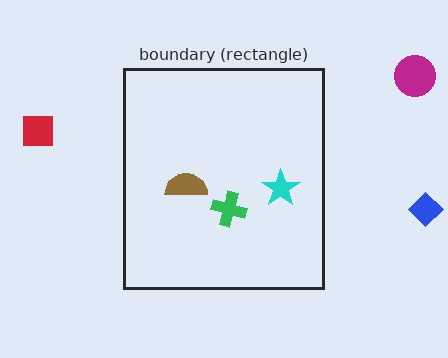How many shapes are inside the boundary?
3 inside, 3 outside.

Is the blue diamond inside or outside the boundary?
Outside.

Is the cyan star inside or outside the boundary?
Inside.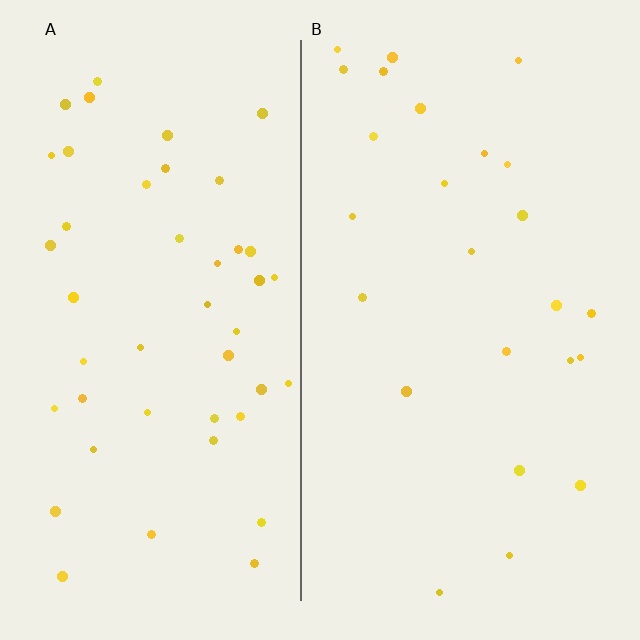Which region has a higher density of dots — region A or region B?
A (the left).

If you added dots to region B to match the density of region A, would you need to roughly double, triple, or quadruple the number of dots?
Approximately double.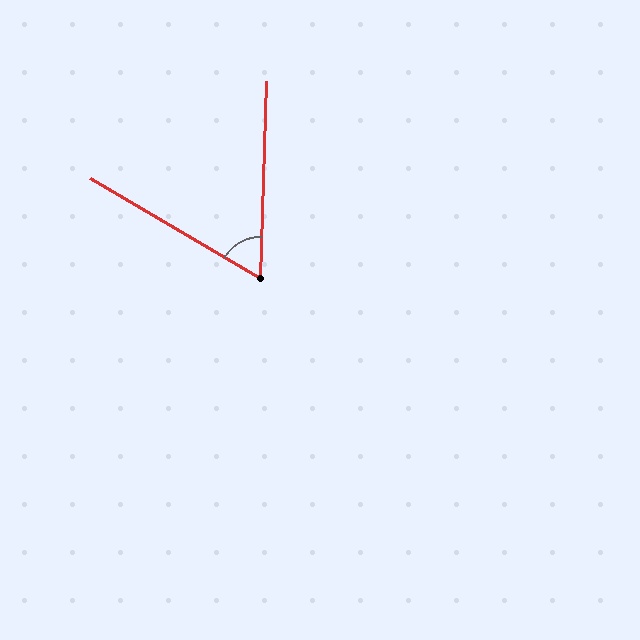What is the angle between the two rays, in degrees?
Approximately 61 degrees.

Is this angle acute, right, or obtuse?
It is acute.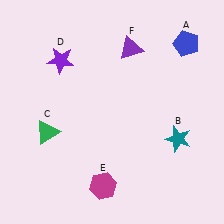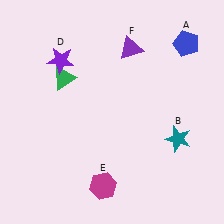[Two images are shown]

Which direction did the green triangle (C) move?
The green triangle (C) moved up.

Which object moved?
The green triangle (C) moved up.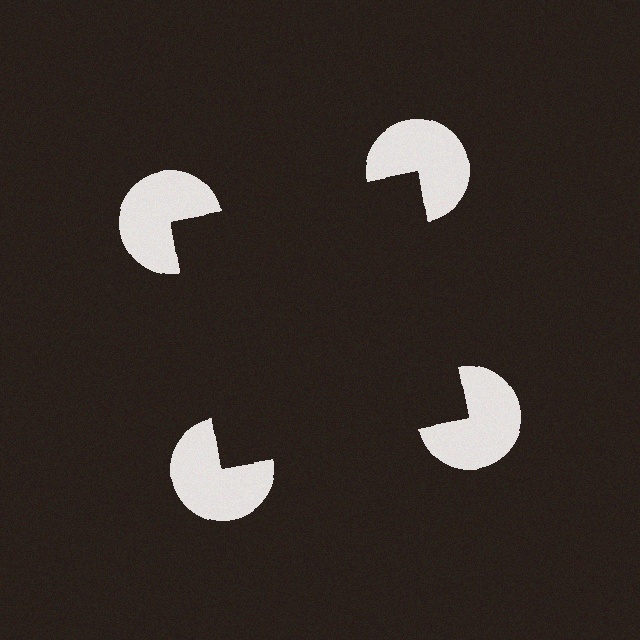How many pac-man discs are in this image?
There are 4 — one at each vertex of the illusory square.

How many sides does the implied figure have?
4 sides.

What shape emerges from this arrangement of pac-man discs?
An illusory square — its edges are inferred from the aligned wedge cuts in the pac-man discs, not physically drawn.